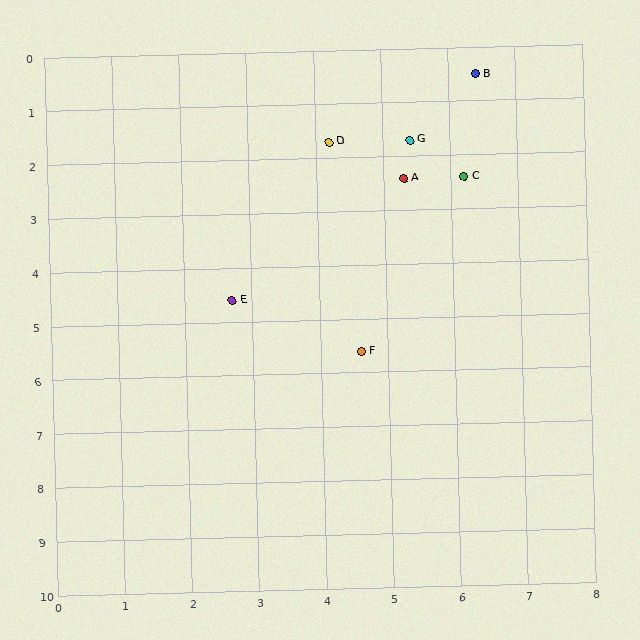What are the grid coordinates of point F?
Point F is at approximately (4.6, 5.6).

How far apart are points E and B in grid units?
Points E and B are about 5.5 grid units apart.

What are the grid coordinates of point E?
Point E is at approximately (2.7, 4.6).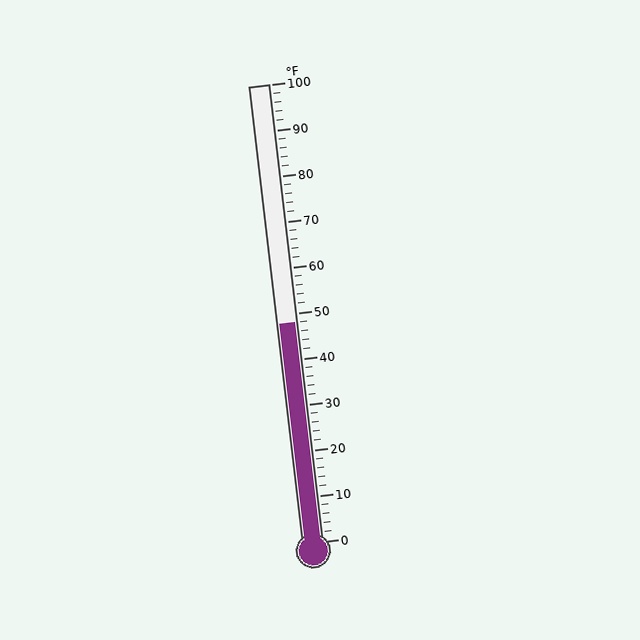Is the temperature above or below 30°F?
The temperature is above 30°F.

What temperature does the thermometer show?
The thermometer shows approximately 48°F.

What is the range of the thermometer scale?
The thermometer scale ranges from 0°F to 100°F.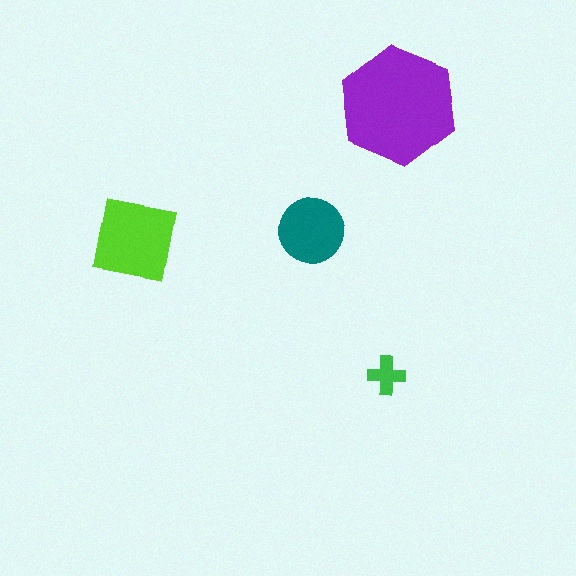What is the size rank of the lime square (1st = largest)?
2nd.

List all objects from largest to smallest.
The purple hexagon, the lime square, the teal circle, the green cross.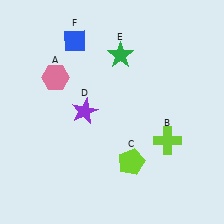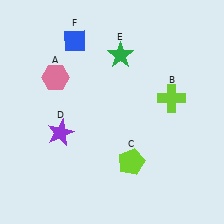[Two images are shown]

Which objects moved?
The objects that moved are: the lime cross (B), the purple star (D).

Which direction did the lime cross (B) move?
The lime cross (B) moved up.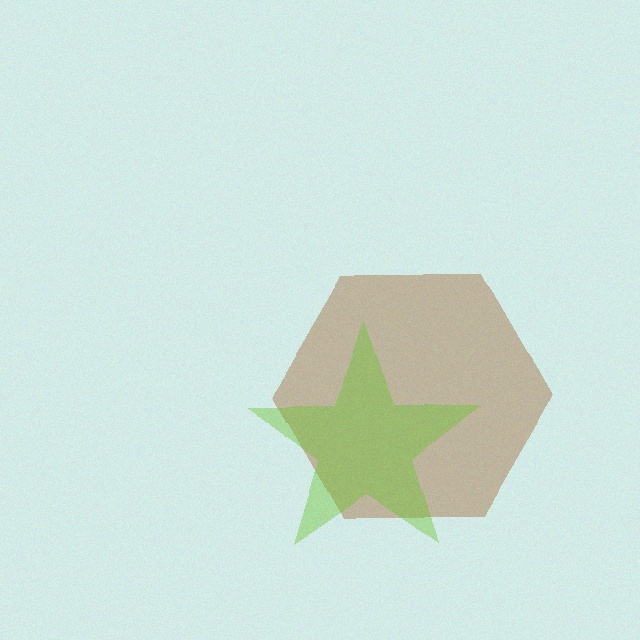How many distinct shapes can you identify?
There are 2 distinct shapes: a brown hexagon, a lime star.